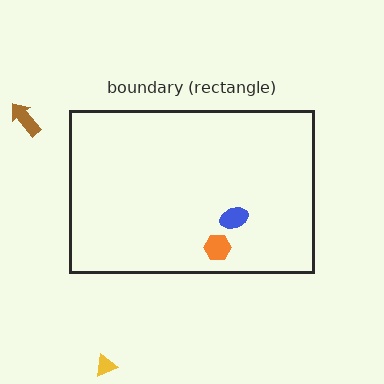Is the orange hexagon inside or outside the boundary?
Inside.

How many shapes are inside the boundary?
2 inside, 2 outside.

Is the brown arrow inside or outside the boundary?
Outside.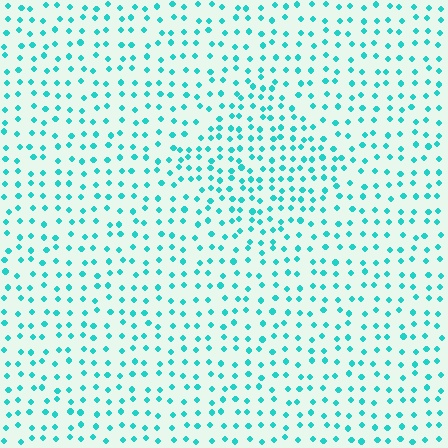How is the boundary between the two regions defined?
The boundary is defined by a change in element density (approximately 1.5x ratio). All elements are the same color, size, and shape.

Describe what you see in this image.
The image contains small cyan elements arranged at two different densities. A diamond-shaped region is visible where the elements are more densely packed than the surrounding area.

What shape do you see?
I see a diamond.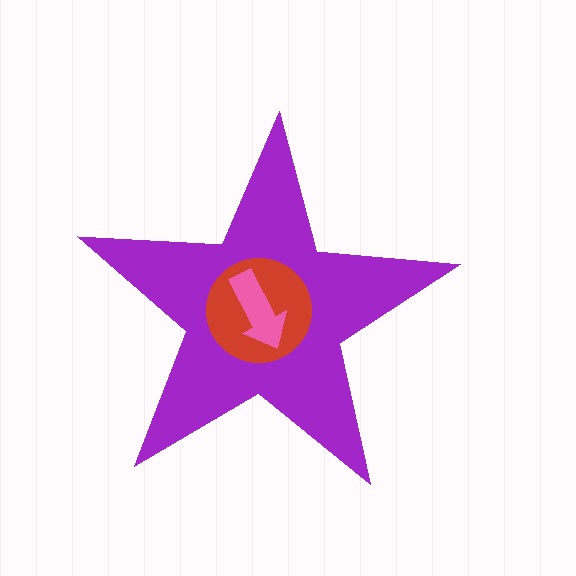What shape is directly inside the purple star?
The red circle.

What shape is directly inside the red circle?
The pink arrow.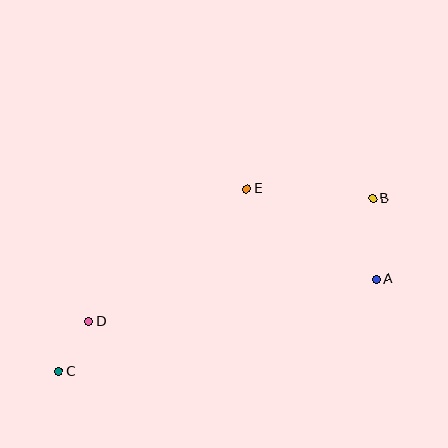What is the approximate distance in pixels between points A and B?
The distance between A and B is approximately 81 pixels.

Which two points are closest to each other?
Points C and D are closest to each other.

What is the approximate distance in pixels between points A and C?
The distance between A and C is approximately 331 pixels.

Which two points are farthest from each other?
Points B and C are farthest from each other.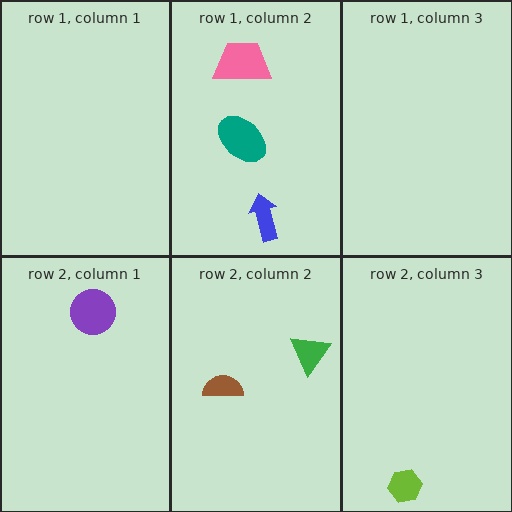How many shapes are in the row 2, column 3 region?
1.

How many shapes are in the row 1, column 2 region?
3.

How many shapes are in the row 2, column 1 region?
1.